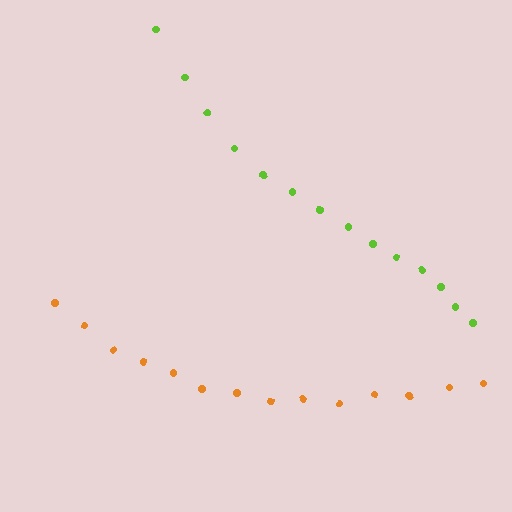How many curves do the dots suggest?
There are 2 distinct paths.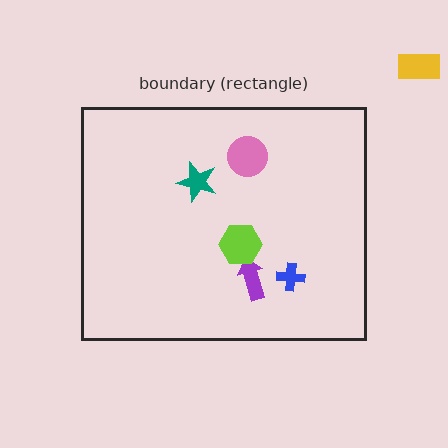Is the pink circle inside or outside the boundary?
Inside.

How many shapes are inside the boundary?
5 inside, 1 outside.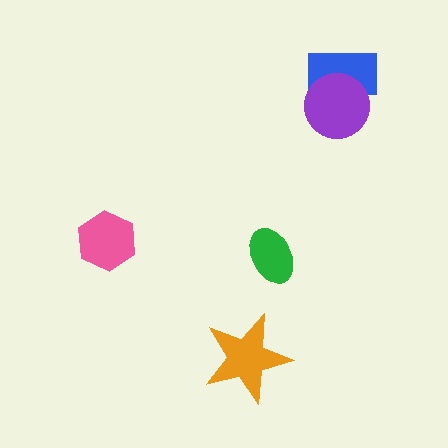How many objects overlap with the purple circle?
1 object overlaps with the purple circle.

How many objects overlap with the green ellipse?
0 objects overlap with the green ellipse.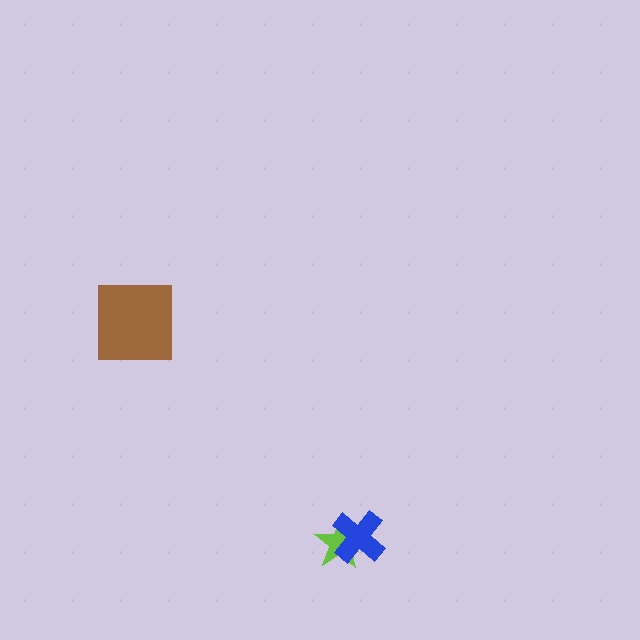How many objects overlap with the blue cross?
1 object overlaps with the blue cross.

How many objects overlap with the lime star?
1 object overlaps with the lime star.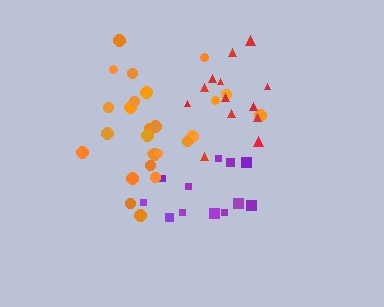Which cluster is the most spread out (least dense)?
Purple.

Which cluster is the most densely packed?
Orange.